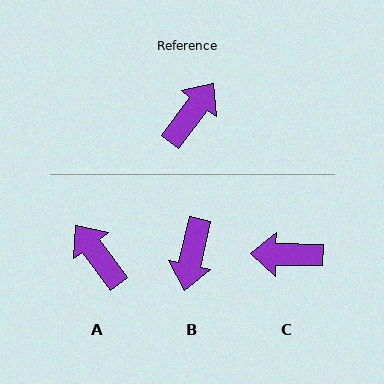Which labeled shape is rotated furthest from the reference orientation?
B, about 156 degrees away.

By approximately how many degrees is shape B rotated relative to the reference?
Approximately 156 degrees clockwise.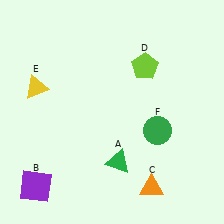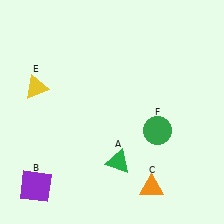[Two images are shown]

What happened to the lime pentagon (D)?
The lime pentagon (D) was removed in Image 2. It was in the top-right area of Image 1.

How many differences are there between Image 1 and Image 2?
There is 1 difference between the two images.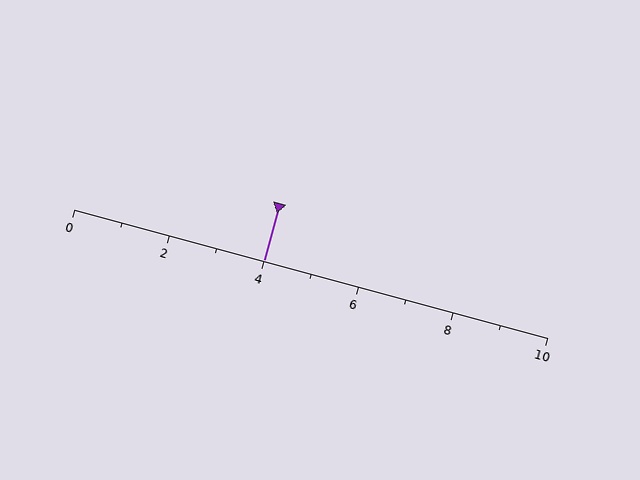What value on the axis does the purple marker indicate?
The marker indicates approximately 4.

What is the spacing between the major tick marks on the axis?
The major ticks are spaced 2 apart.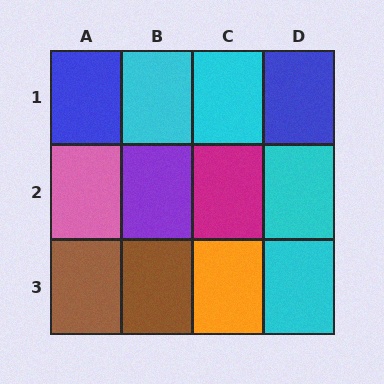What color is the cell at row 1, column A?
Blue.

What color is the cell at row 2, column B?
Purple.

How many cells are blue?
2 cells are blue.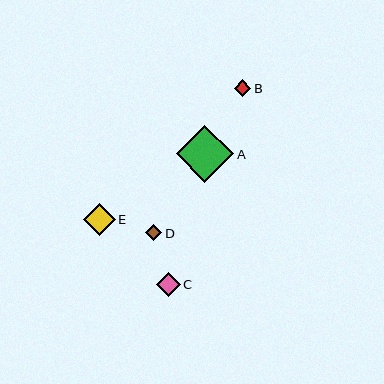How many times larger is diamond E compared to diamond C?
Diamond E is approximately 1.3 times the size of diamond C.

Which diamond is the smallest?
Diamond D is the smallest with a size of approximately 16 pixels.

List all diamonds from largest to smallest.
From largest to smallest: A, E, C, B, D.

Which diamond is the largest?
Diamond A is the largest with a size of approximately 57 pixels.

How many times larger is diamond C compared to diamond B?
Diamond C is approximately 1.4 times the size of diamond B.